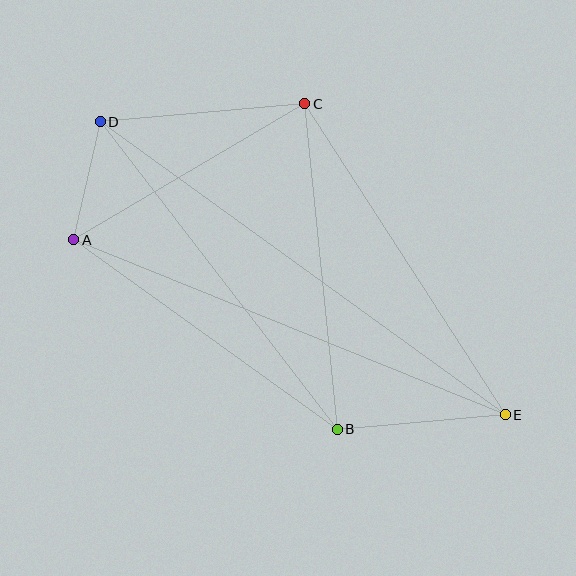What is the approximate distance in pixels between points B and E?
The distance between B and E is approximately 169 pixels.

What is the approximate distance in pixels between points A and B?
The distance between A and B is approximately 324 pixels.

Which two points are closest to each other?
Points A and D are closest to each other.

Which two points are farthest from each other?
Points D and E are farthest from each other.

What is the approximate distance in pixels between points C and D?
The distance between C and D is approximately 205 pixels.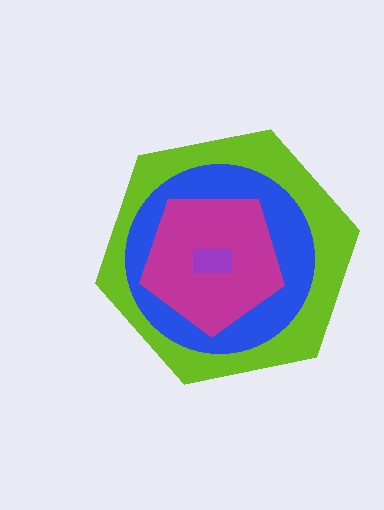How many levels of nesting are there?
4.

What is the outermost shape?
The lime hexagon.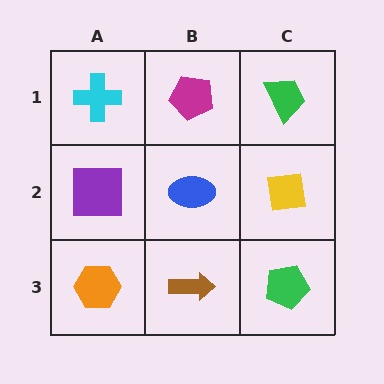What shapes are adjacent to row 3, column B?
A blue ellipse (row 2, column B), an orange hexagon (row 3, column A), a green pentagon (row 3, column C).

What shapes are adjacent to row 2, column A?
A cyan cross (row 1, column A), an orange hexagon (row 3, column A), a blue ellipse (row 2, column B).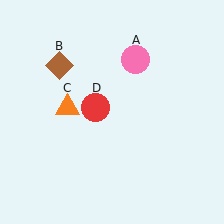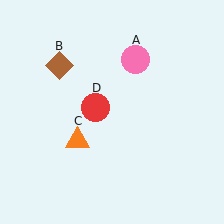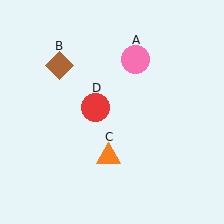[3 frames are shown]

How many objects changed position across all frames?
1 object changed position: orange triangle (object C).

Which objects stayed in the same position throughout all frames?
Pink circle (object A) and brown diamond (object B) and red circle (object D) remained stationary.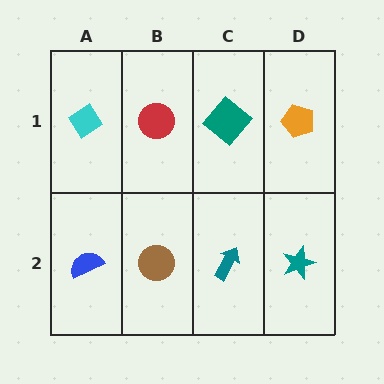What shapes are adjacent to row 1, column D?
A teal star (row 2, column D), a teal diamond (row 1, column C).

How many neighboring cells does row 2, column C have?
3.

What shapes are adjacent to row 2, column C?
A teal diamond (row 1, column C), a brown circle (row 2, column B), a teal star (row 2, column D).